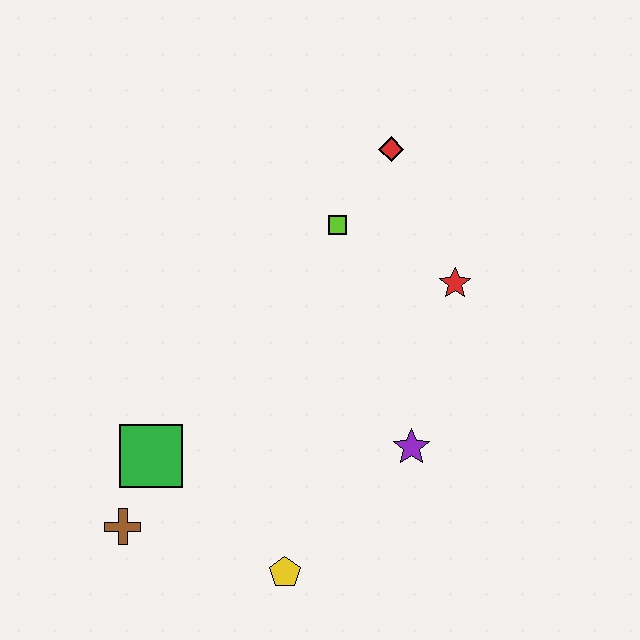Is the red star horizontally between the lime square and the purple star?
No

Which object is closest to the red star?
The lime square is closest to the red star.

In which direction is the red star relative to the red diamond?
The red star is below the red diamond.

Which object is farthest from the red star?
The brown cross is farthest from the red star.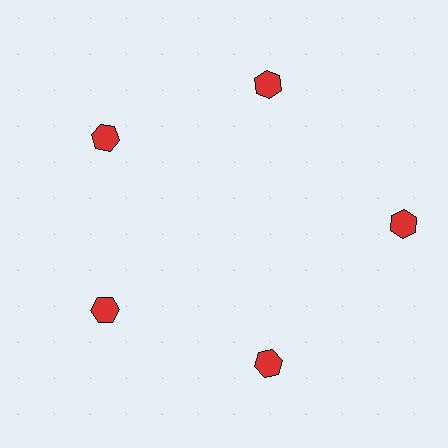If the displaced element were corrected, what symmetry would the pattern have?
It would have 5-fold rotational symmetry — the pattern would map onto itself every 72 degrees.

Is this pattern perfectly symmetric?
No. The 5 red hexagons are arranged in a ring, but one element near the 3 o'clock position is pushed outward from the center, breaking the 5-fold rotational symmetry.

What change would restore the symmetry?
The symmetry would be restored by moving it inward, back onto the ring so that all 5 hexagons sit at equal angles and equal distance from the center.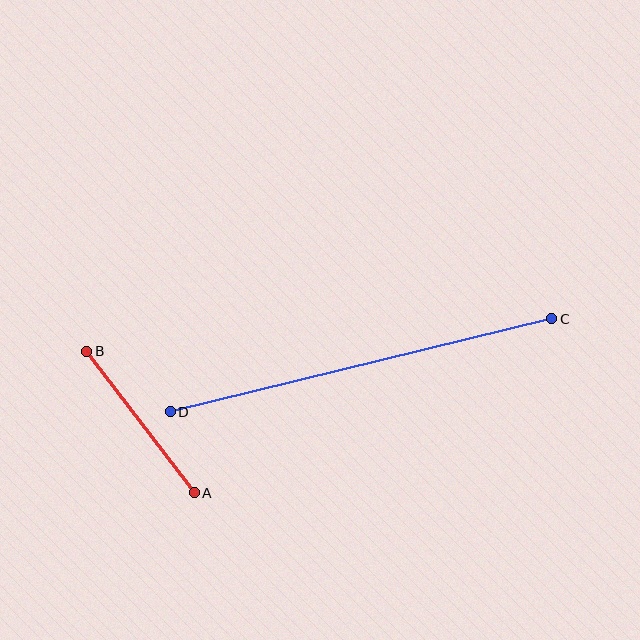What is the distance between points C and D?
The distance is approximately 393 pixels.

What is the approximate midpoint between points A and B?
The midpoint is at approximately (141, 422) pixels.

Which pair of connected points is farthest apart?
Points C and D are farthest apart.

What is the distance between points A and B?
The distance is approximately 177 pixels.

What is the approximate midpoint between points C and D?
The midpoint is at approximately (361, 365) pixels.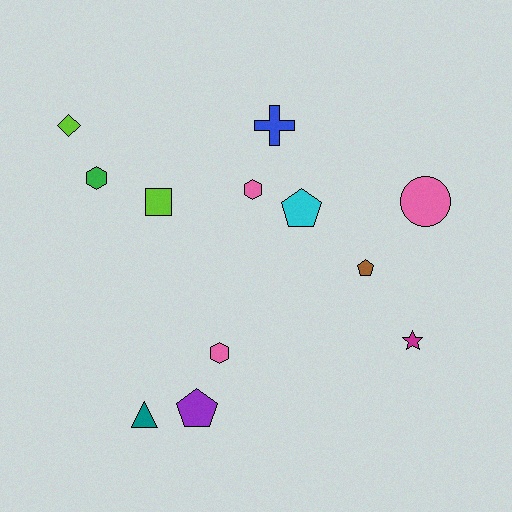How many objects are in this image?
There are 12 objects.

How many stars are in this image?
There is 1 star.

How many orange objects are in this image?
There are no orange objects.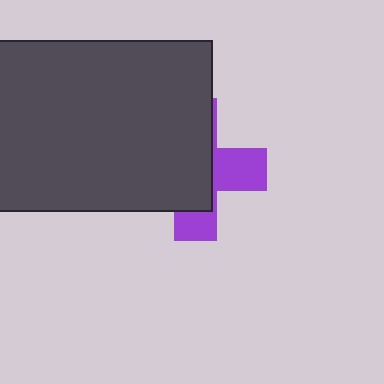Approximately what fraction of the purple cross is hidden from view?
Roughly 63% of the purple cross is hidden behind the dark gray rectangle.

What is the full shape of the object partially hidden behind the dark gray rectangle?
The partially hidden object is a purple cross.